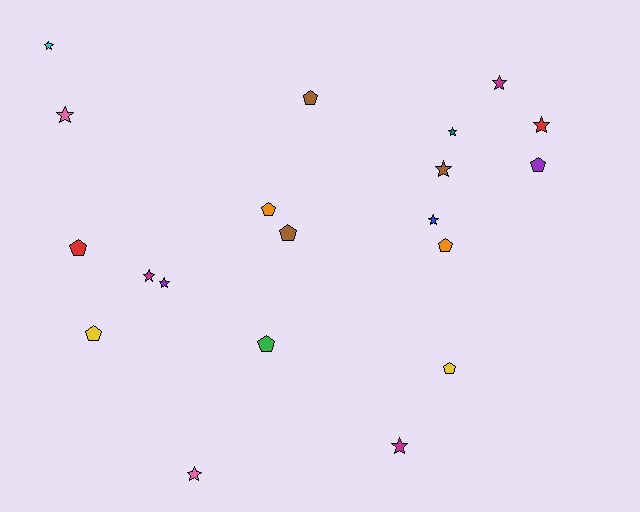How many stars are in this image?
There are 11 stars.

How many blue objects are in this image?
There is 1 blue object.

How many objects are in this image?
There are 20 objects.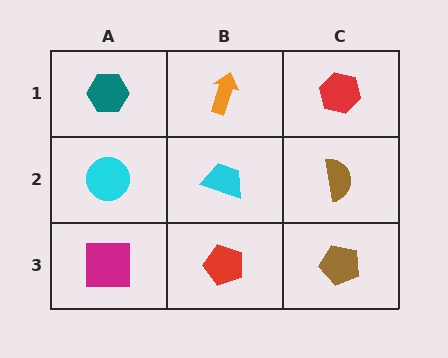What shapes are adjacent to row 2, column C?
A red hexagon (row 1, column C), a brown pentagon (row 3, column C), a cyan trapezoid (row 2, column B).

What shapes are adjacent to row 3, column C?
A brown semicircle (row 2, column C), a red pentagon (row 3, column B).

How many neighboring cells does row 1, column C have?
2.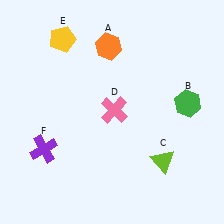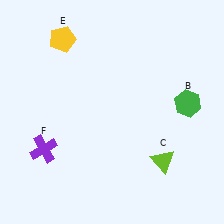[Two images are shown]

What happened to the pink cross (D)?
The pink cross (D) was removed in Image 2. It was in the top-right area of Image 1.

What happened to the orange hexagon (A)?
The orange hexagon (A) was removed in Image 2. It was in the top-left area of Image 1.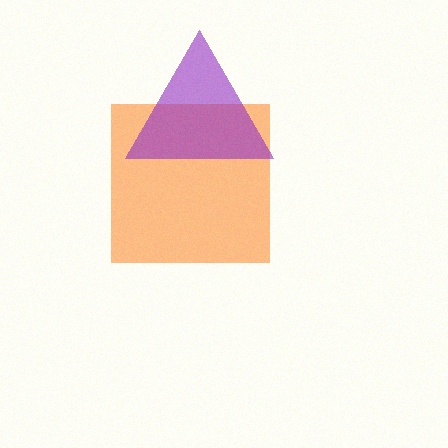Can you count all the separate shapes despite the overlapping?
Yes, there are 2 separate shapes.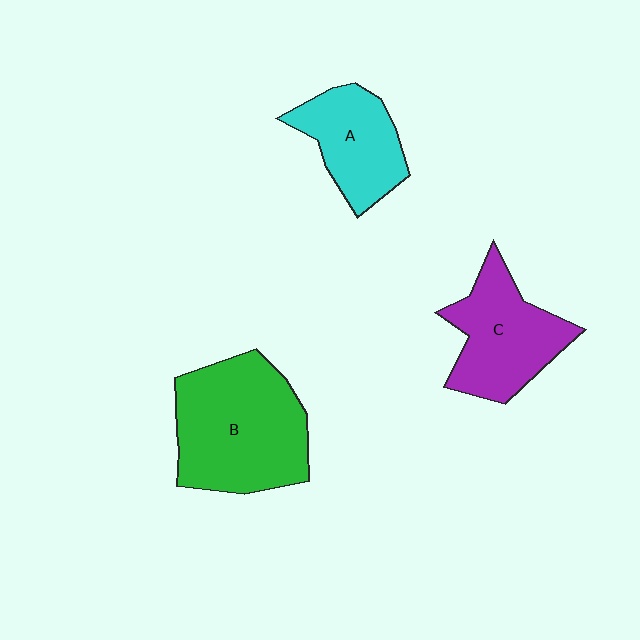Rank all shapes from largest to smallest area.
From largest to smallest: B (green), C (purple), A (cyan).